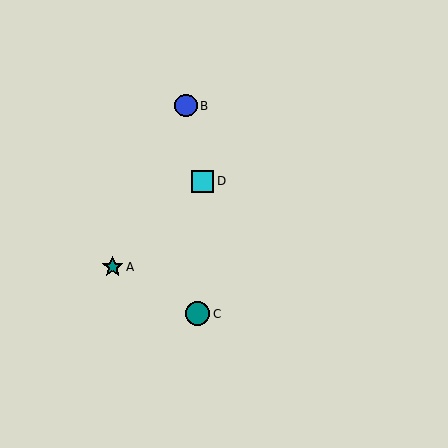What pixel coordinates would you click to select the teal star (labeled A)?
Click at (113, 267) to select the teal star A.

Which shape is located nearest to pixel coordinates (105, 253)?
The teal star (labeled A) at (113, 267) is nearest to that location.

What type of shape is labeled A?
Shape A is a teal star.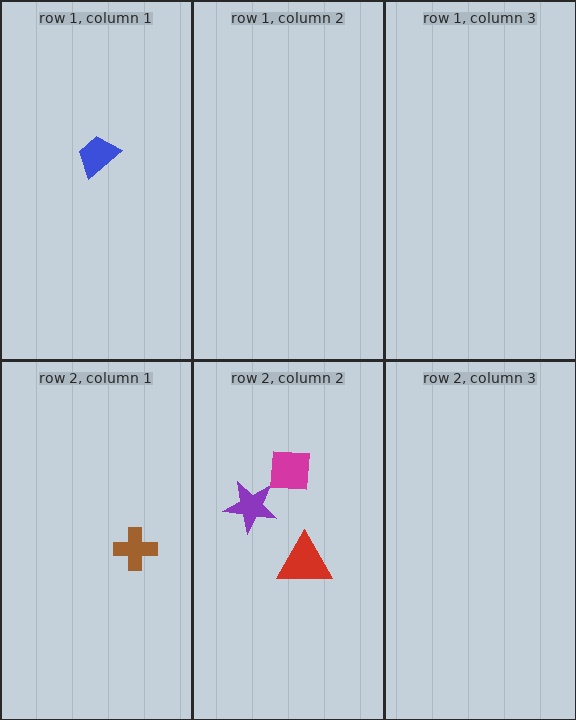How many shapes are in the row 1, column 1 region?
1.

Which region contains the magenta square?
The row 2, column 2 region.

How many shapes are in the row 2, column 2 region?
3.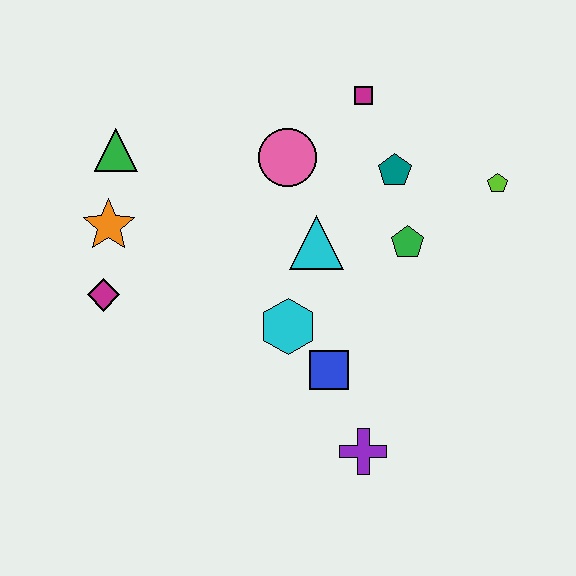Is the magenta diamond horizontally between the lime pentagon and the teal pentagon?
No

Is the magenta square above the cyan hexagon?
Yes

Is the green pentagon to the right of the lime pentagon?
No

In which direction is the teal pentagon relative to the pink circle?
The teal pentagon is to the right of the pink circle.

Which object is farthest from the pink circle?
The purple cross is farthest from the pink circle.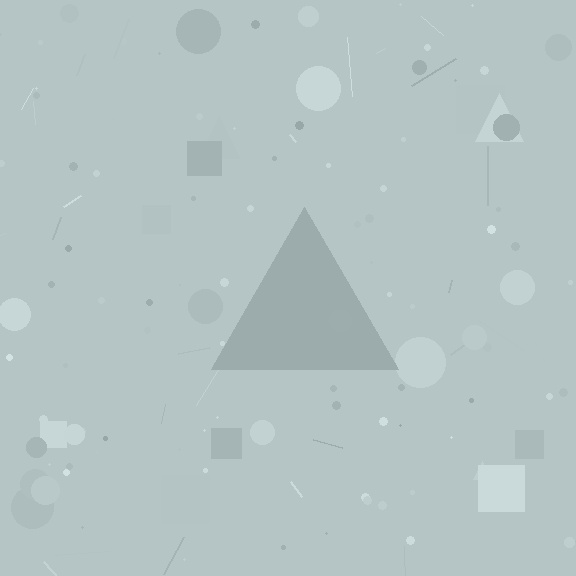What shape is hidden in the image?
A triangle is hidden in the image.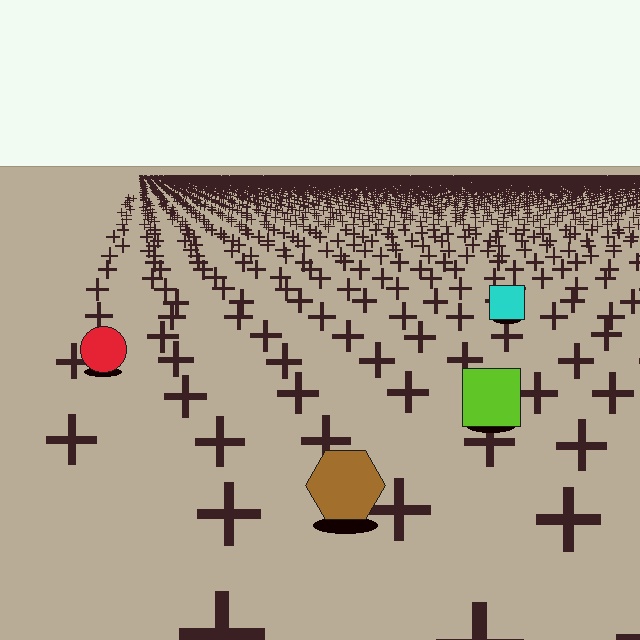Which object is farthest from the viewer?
The cyan square is farthest from the viewer. It appears smaller and the ground texture around it is denser.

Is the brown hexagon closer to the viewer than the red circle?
Yes. The brown hexagon is closer — you can tell from the texture gradient: the ground texture is coarser near it.